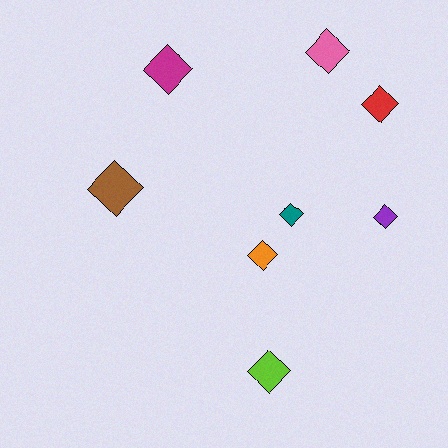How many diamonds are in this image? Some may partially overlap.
There are 8 diamonds.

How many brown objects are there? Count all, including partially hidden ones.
There is 1 brown object.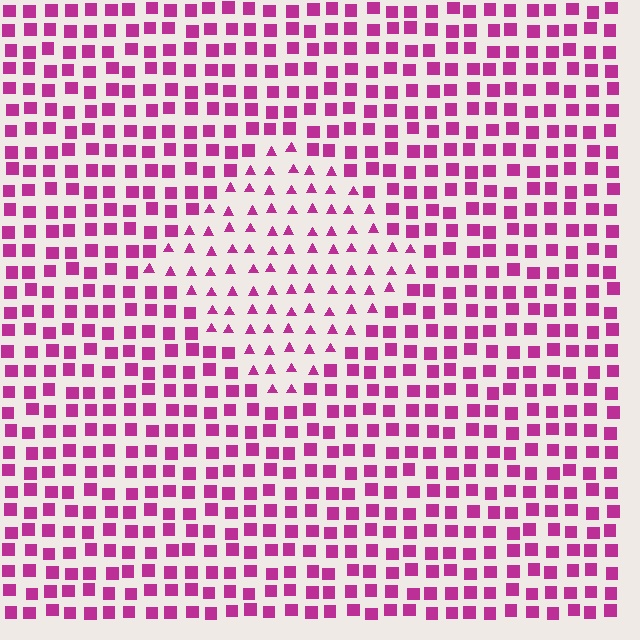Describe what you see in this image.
The image is filled with small magenta elements arranged in a uniform grid. A diamond-shaped region contains triangles, while the surrounding area contains squares. The boundary is defined purely by the change in element shape.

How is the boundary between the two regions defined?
The boundary is defined by a change in element shape: triangles inside vs. squares outside. All elements share the same color and spacing.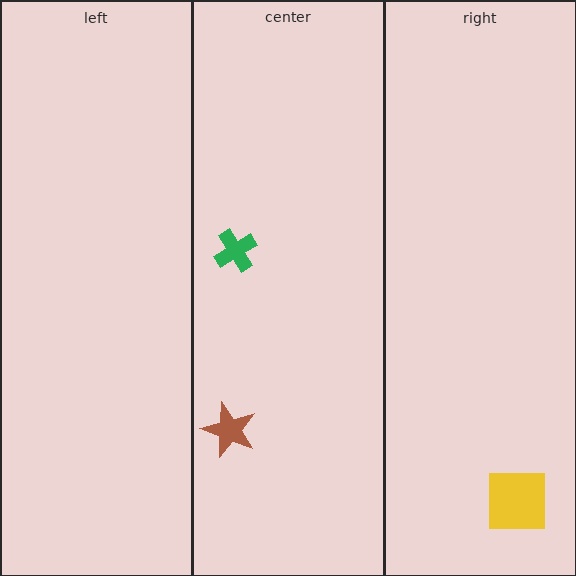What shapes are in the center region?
The green cross, the brown star.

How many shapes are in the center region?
2.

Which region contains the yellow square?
The right region.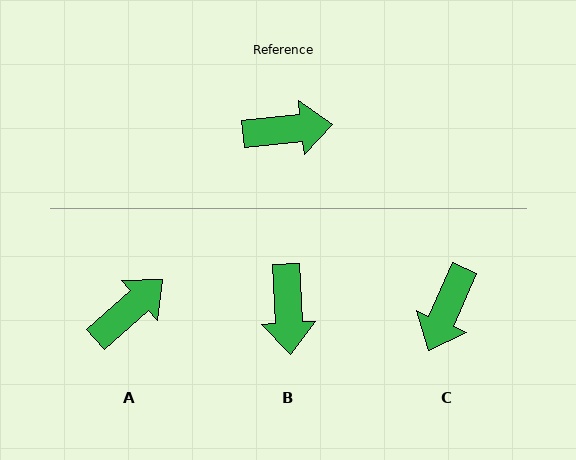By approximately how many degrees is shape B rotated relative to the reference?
Approximately 94 degrees clockwise.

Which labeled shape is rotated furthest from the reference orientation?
C, about 120 degrees away.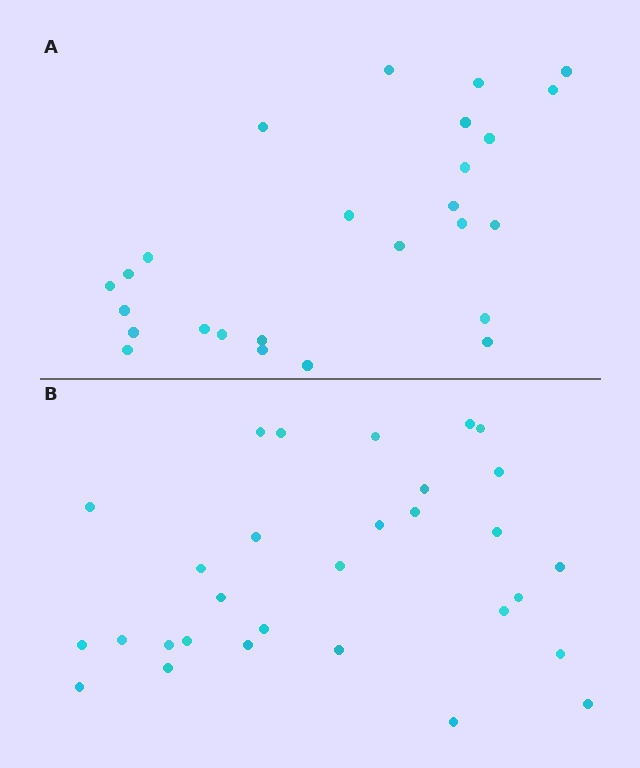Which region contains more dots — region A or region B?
Region B (the bottom region) has more dots.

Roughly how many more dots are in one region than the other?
Region B has about 4 more dots than region A.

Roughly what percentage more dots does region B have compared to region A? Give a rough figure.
About 15% more.